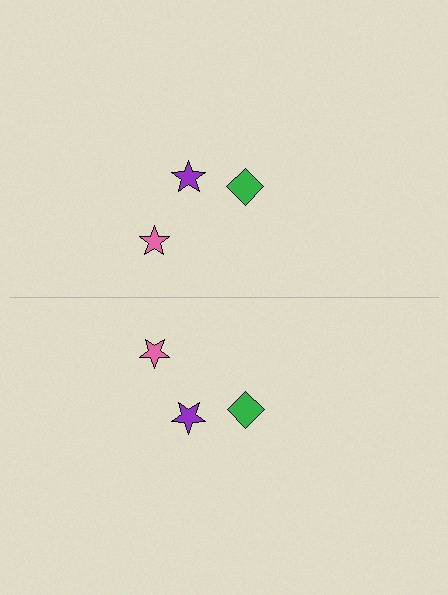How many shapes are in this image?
There are 6 shapes in this image.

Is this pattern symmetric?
Yes, this pattern has bilateral (reflection) symmetry.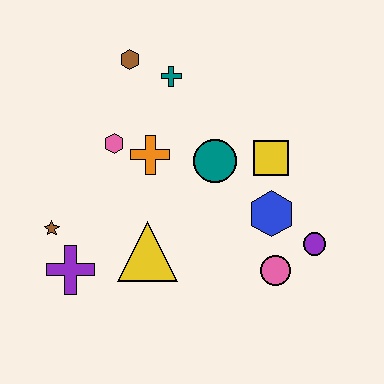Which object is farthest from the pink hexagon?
The purple circle is farthest from the pink hexagon.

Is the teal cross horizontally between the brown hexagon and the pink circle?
Yes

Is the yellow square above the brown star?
Yes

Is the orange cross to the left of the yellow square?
Yes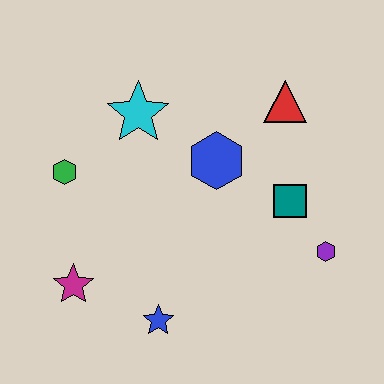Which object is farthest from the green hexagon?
The purple hexagon is farthest from the green hexagon.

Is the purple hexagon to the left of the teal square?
No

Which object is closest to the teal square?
The purple hexagon is closest to the teal square.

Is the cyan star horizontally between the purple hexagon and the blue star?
No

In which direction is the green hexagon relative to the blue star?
The green hexagon is above the blue star.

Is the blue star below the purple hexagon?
Yes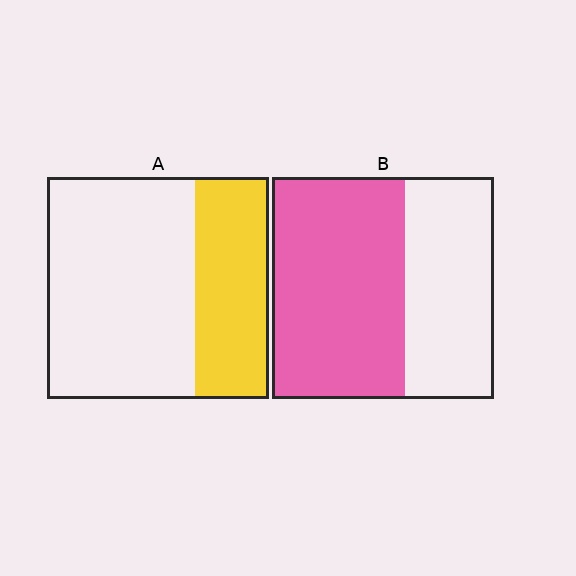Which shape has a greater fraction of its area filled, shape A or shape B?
Shape B.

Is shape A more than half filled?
No.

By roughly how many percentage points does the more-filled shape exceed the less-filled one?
By roughly 25 percentage points (B over A).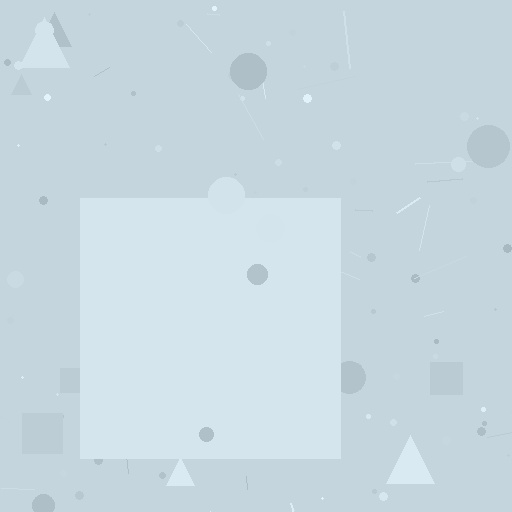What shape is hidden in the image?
A square is hidden in the image.